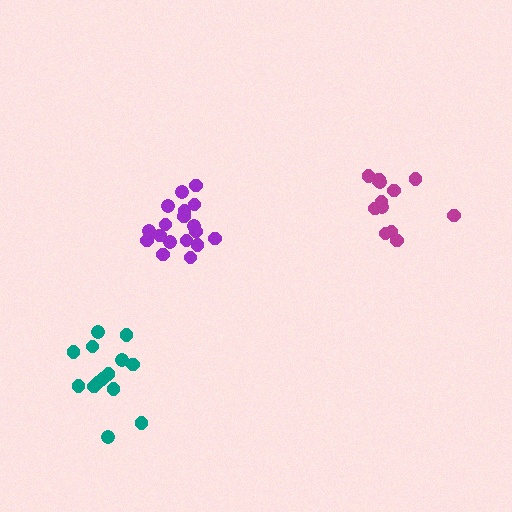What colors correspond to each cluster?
The clusters are colored: purple, teal, magenta.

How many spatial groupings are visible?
There are 3 spatial groupings.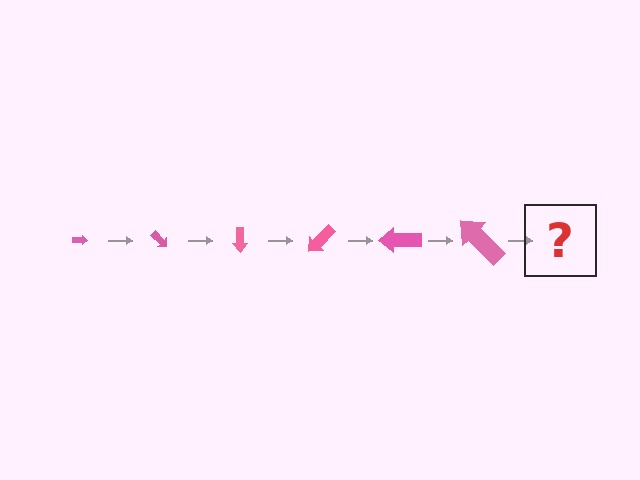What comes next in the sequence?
The next element should be an arrow, larger than the previous one and rotated 270 degrees from the start.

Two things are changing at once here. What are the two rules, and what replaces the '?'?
The two rules are that the arrow grows larger each step and it rotates 45 degrees each step. The '?' should be an arrow, larger than the previous one and rotated 270 degrees from the start.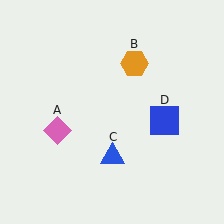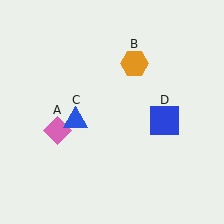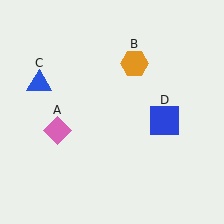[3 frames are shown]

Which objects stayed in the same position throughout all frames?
Pink diamond (object A) and orange hexagon (object B) and blue square (object D) remained stationary.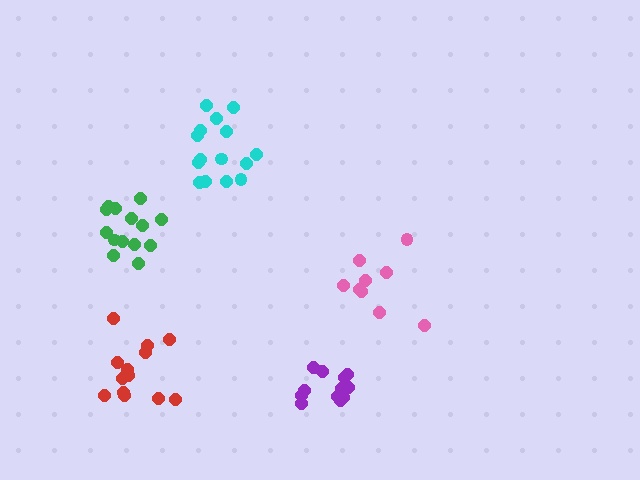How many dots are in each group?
Group 1: 9 dots, Group 2: 12 dots, Group 3: 15 dots, Group 4: 13 dots, Group 5: 14 dots (63 total).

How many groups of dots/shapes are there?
There are 5 groups.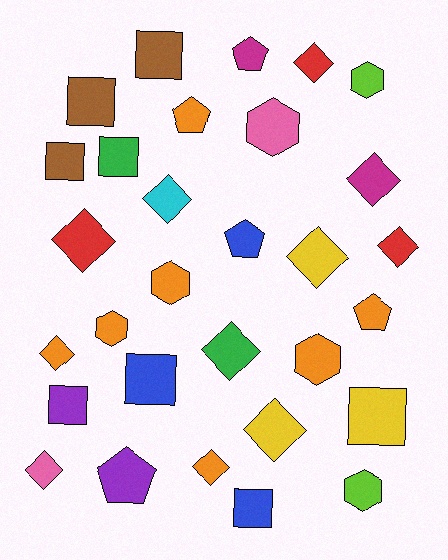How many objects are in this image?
There are 30 objects.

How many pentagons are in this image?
There are 5 pentagons.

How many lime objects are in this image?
There are 2 lime objects.